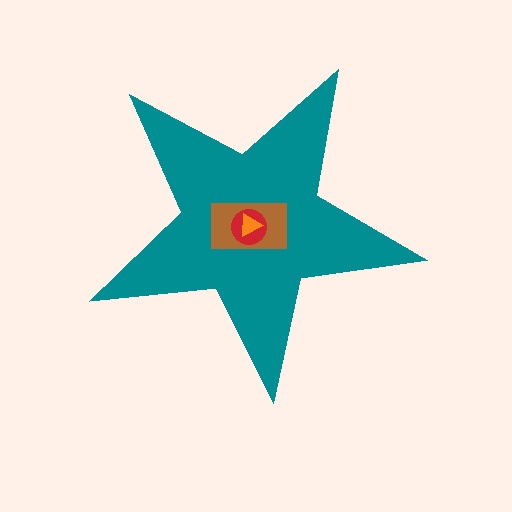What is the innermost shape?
The orange triangle.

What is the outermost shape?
The teal star.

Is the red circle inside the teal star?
Yes.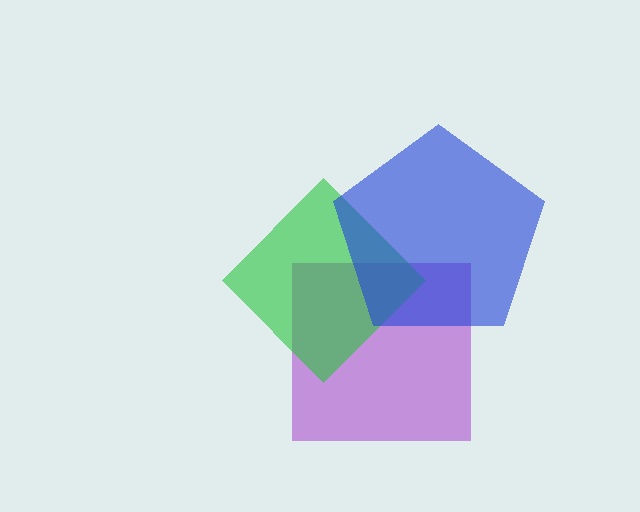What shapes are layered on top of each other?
The layered shapes are: a purple square, a green diamond, a blue pentagon.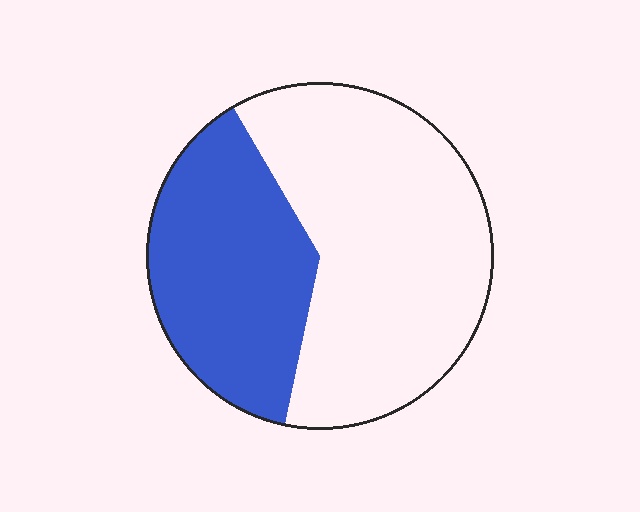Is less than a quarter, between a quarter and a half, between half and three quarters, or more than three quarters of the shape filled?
Between a quarter and a half.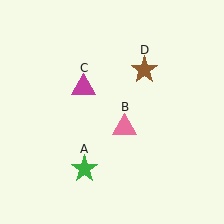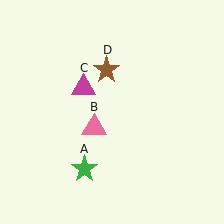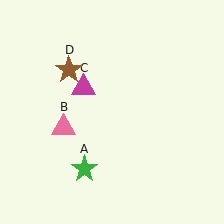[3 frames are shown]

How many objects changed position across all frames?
2 objects changed position: pink triangle (object B), brown star (object D).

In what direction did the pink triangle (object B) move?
The pink triangle (object B) moved left.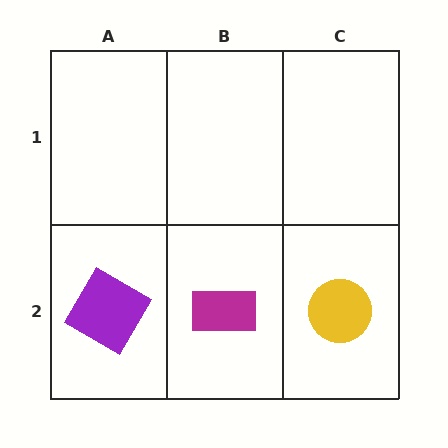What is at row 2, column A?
A purple diamond.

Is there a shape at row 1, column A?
No, that cell is empty.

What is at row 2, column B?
A magenta rectangle.